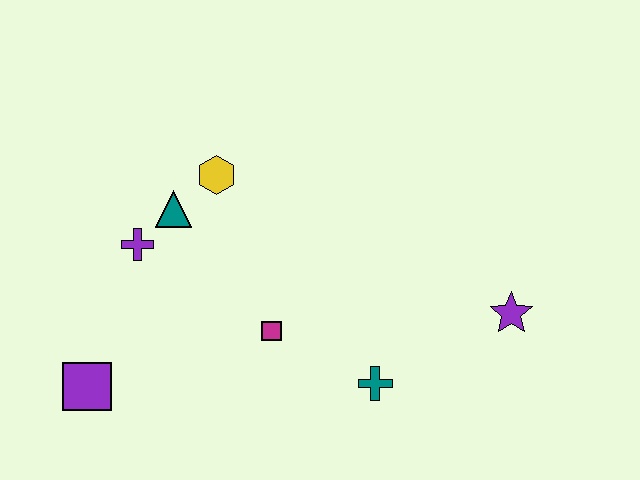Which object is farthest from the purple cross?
The purple star is farthest from the purple cross.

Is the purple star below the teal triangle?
Yes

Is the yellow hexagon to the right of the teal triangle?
Yes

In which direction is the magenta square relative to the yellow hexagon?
The magenta square is below the yellow hexagon.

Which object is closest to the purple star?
The teal cross is closest to the purple star.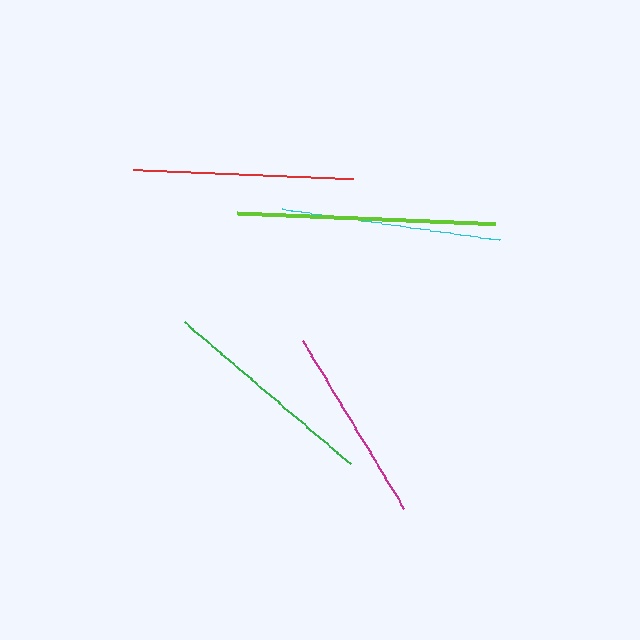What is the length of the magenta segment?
The magenta segment is approximately 195 pixels long.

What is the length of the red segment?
The red segment is approximately 220 pixels long.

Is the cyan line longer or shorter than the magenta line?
The cyan line is longer than the magenta line.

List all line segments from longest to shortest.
From longest to shortest: lime, red, cyan, green, magenta.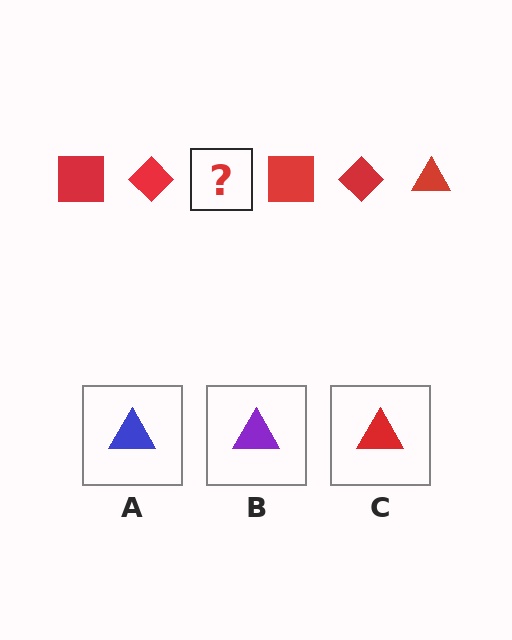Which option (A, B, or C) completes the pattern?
C.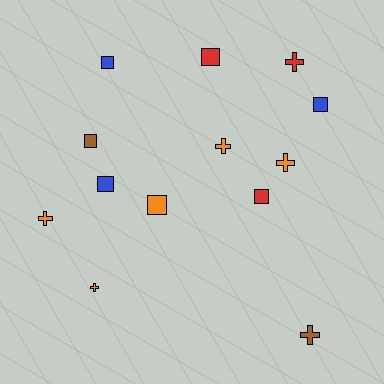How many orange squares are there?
There is 1 orange square.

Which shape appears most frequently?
Square, with 7 objects.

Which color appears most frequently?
Orange, with 5 objects.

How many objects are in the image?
There are 13 objects.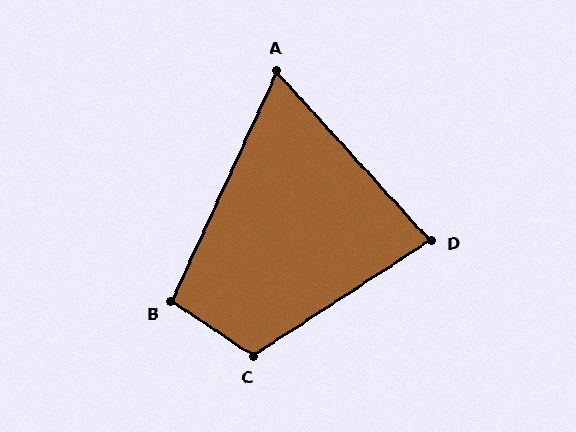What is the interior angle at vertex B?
Approximately 99 degrees (obtuse).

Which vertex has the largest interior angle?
C, at approximately 113 degrees.